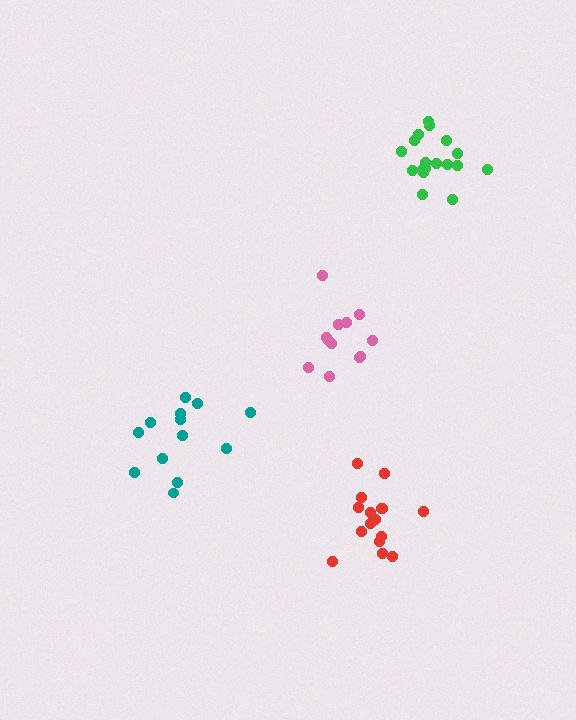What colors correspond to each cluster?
The clusters are colored: red, pink, green, teal.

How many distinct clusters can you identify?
There are 4 distinct clusters.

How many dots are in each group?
Group 1: 16 dots, Group 2: 12 dots, Group 3: 18 dots, Group 4: 13 dots (59 total).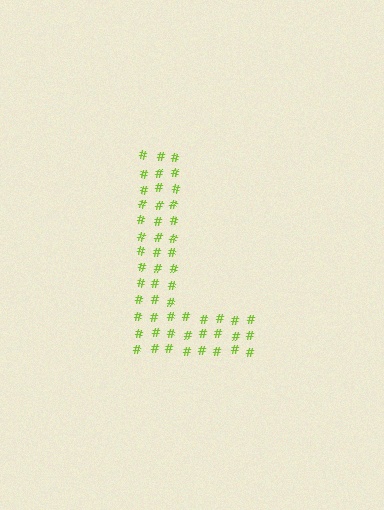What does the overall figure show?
The overall figure shows the letter L.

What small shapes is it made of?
It is made of small hash symbols.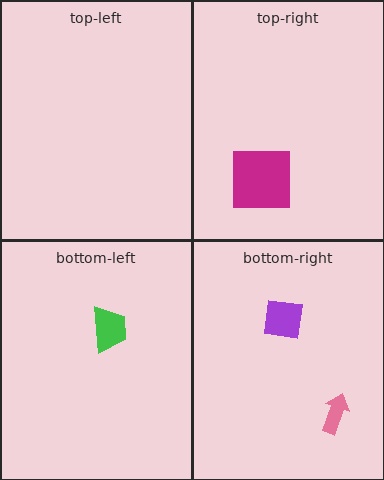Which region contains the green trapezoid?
The bottom-left region.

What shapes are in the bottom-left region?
The green trapezoid.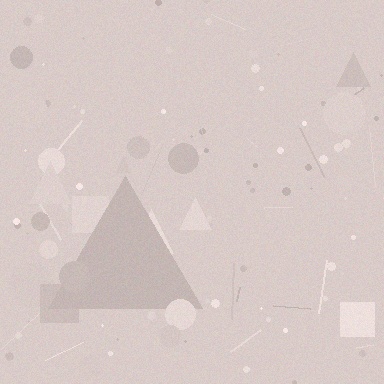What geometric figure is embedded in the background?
A triangle is embedded in the background.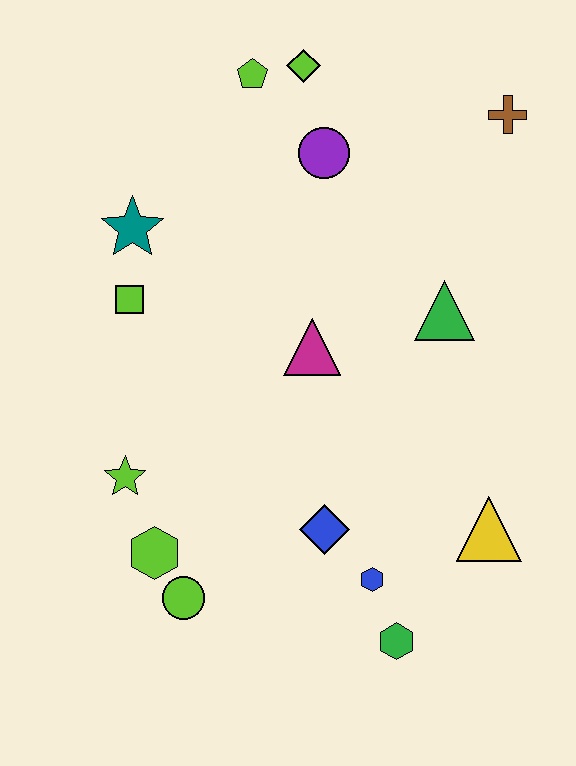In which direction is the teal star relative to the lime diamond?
The teal star is to the left of the lime diamond.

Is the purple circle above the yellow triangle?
Yes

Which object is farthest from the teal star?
The green hexagon is farthest from the teal star.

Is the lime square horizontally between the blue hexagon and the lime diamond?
No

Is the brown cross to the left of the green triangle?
No